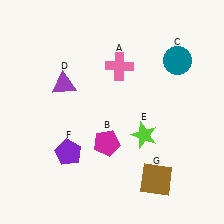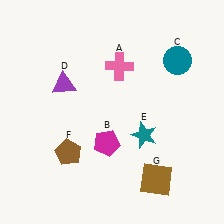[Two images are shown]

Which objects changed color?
E changed from lime to teal. F changed from purple to brown.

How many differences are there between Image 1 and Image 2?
There are 2 differences between the two images.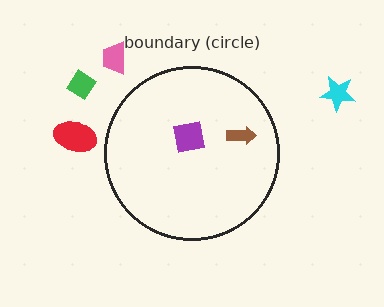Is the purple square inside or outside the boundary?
Inside.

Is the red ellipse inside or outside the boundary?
Outside.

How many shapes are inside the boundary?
2 inside, 4 outside.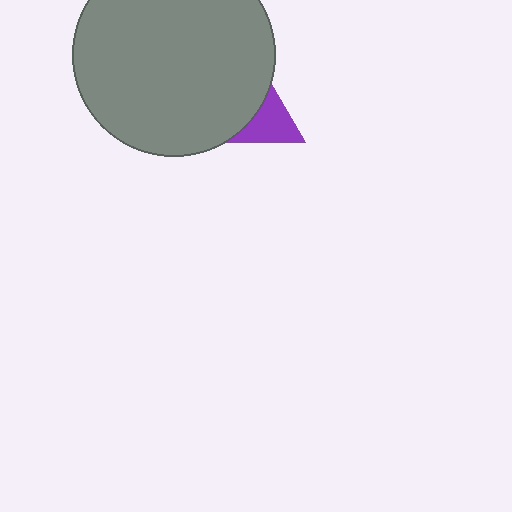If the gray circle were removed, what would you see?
You would see the complete purple triangle.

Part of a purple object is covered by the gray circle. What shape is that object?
It is a triangle.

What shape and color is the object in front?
The object in front is a gray circle.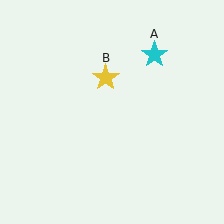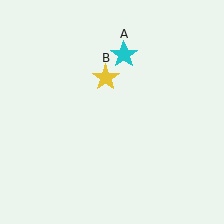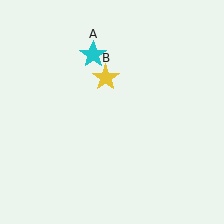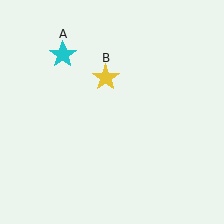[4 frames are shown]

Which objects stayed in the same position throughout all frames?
Yellow star (object B) remained stationary.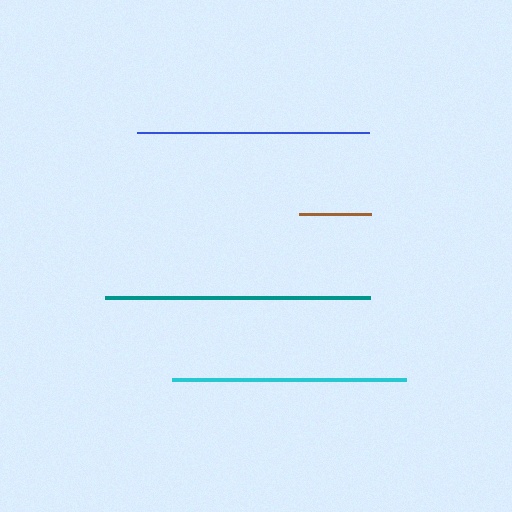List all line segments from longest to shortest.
From longest to shortest: teal, cyan, blue, brown.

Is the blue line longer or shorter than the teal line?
The teal line is longer than the blue line.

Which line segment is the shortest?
The brown line is the shortest at approximately 73 pixels.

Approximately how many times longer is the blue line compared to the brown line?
The blue line is approximately 3.2 times the length of the brown line.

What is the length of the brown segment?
The brown segment is approximately 73 pixels long.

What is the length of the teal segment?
The teal segment is approximately 265 pixels long.